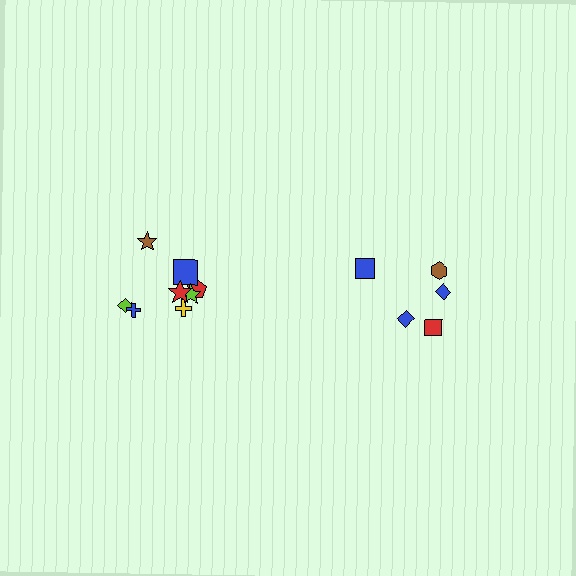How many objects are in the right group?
There are 5 objects.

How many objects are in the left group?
There are 8 objects.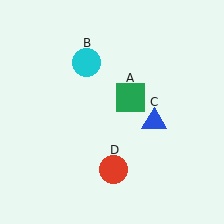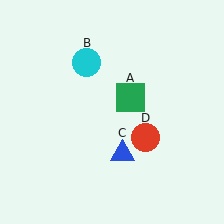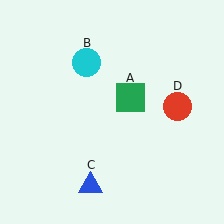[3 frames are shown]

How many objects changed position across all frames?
2 objects changed position: blue triangle (object C), red circle (object D).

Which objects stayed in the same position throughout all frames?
Green square (object A) and cyan circle (object B) remained stationary.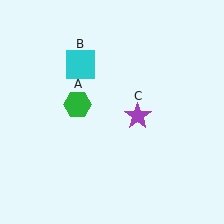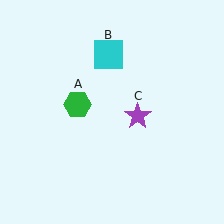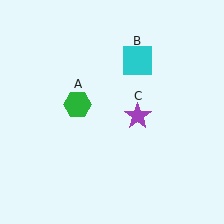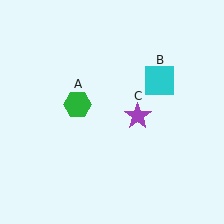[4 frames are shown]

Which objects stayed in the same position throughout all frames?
Green hexagon (object A) and purple star (object C) remained stationary.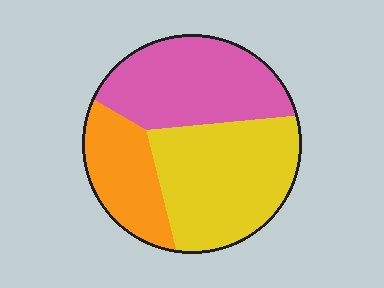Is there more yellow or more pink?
Yellow.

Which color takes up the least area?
Orange, at roughly 20%.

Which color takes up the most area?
Yellow, at roughly 40%.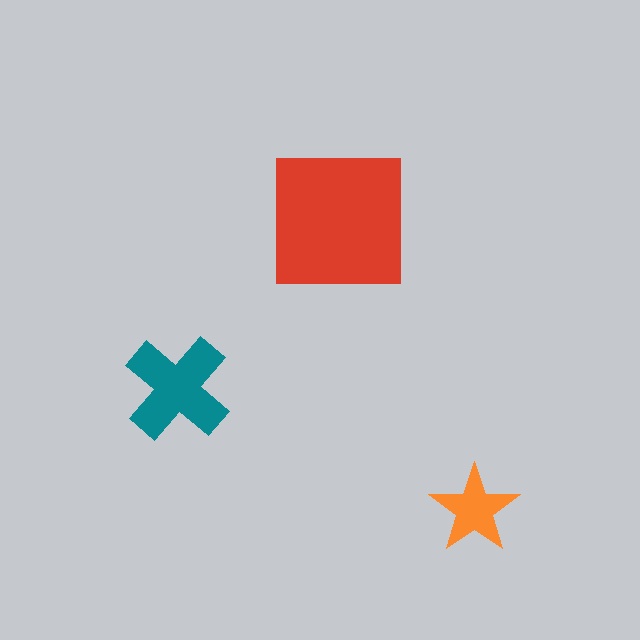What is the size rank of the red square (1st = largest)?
1st.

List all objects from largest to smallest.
The red square, the teal cross, the orange star.